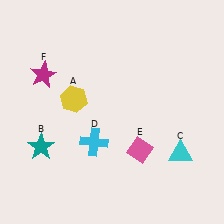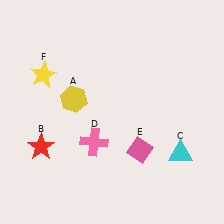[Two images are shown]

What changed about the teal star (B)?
In Image 1, B is teal. In Image 2, it changed to red.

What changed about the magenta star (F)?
In Image 1, F is magenta. In Image 2, it changed to yellow.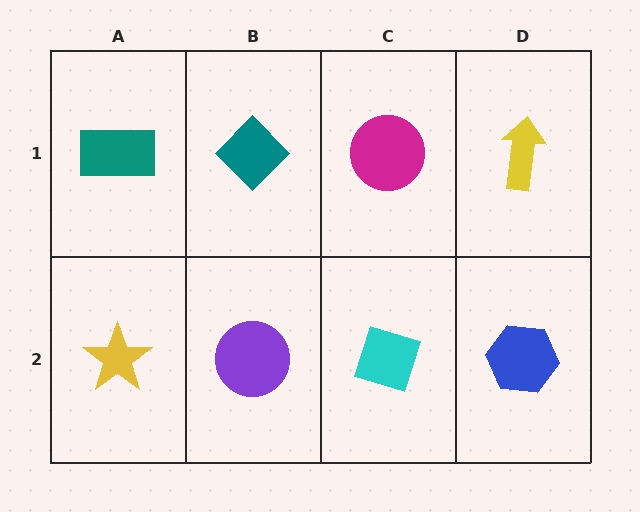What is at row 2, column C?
A cyan diamond.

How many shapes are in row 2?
4 shapes.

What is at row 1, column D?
A yellow arrow.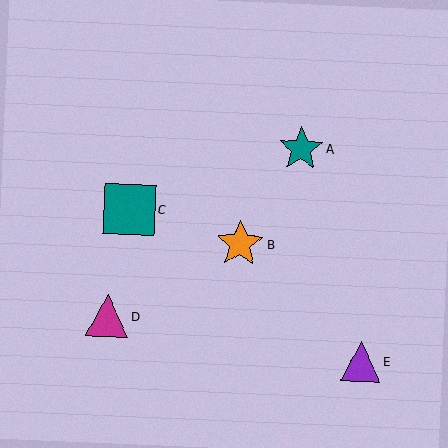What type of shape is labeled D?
Shape D is a magenta triangle.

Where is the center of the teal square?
The center of the teal square is at (130, 209).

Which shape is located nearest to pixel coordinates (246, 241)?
The orange star (labeled B) at (240, 244) is nearest to that location.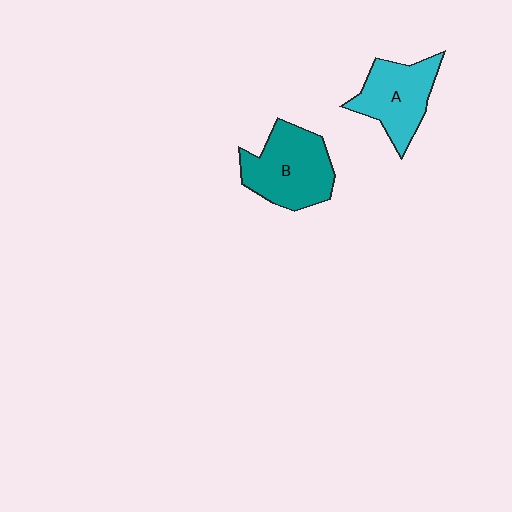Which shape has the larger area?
Shape B (teal).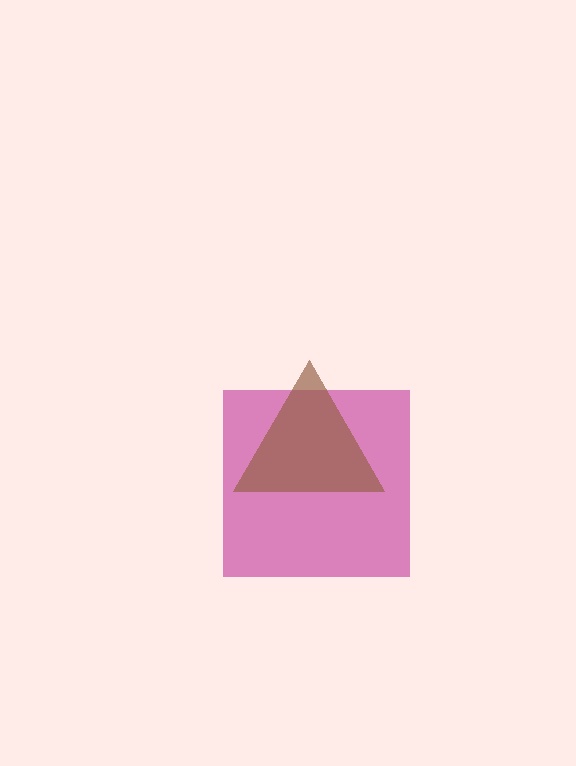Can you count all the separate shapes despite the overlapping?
Yes, there are 2 separate shapes.